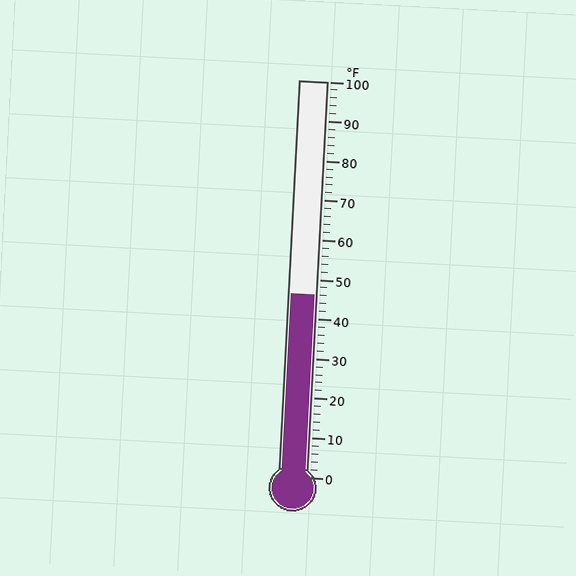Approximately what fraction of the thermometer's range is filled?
The thermometer is filled to approximately 45% of its range.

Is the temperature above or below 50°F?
The temperature is below 50°F.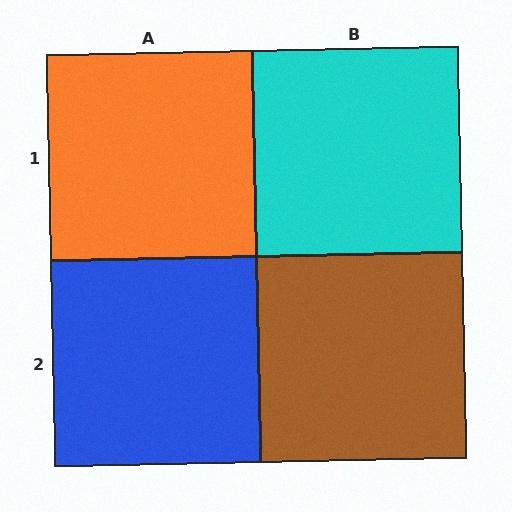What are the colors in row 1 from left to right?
Orange, cyan.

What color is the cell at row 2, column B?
Brown.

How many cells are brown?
1 cell is brown.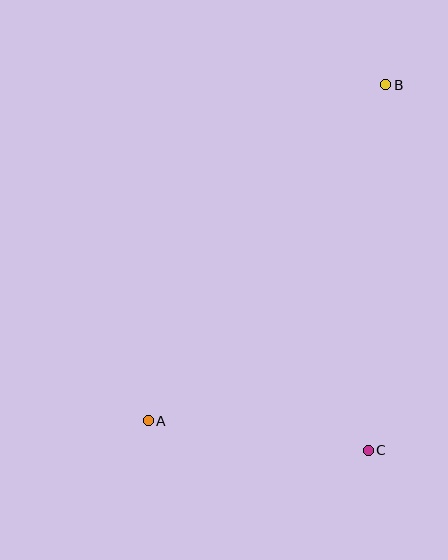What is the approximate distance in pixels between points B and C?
The distance between B and C is approximately 366 pixels.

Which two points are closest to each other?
Points A and C are closest to each other.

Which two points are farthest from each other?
Points A and B are farthest from each other.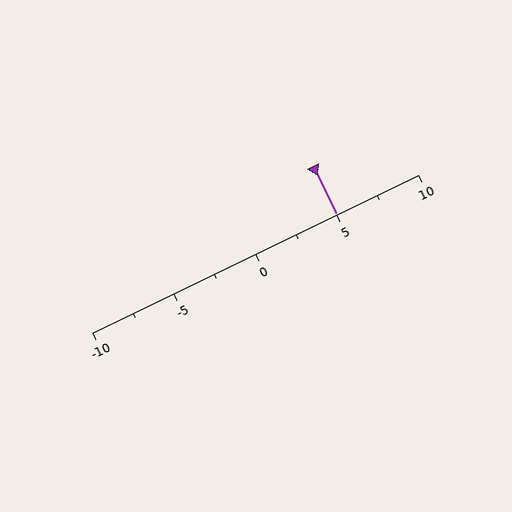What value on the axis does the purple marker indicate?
The marker indicates approximately 5.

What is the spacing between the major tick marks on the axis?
The major ticks are spaced 5 apart.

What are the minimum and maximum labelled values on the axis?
The axis runs from -10 to 10.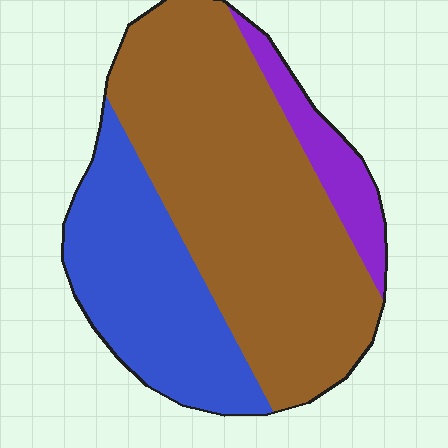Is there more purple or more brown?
Brown.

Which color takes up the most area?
Brown, at roughly 60%.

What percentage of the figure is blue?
Blue covers about 30% of the figure.